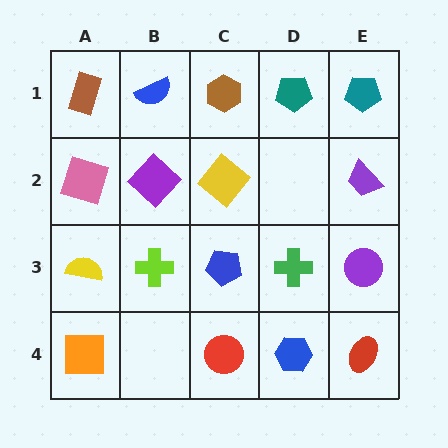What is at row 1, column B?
A blue semicircle.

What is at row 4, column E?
A red ellipse.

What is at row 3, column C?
A blue pentagon.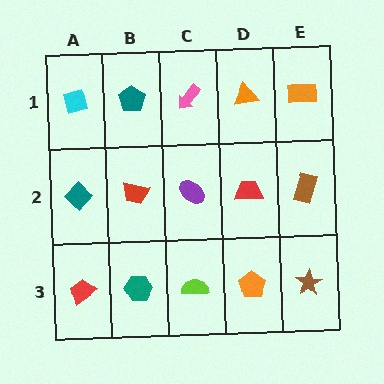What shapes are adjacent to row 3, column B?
A red trapezoid (row 2, column B), a red trapezoid (row 3, column A), a lime semicircle (row 3, column C).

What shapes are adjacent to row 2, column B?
A teal pentagon (row 1, column B), a teal hexagon (row 3, column B), a teal diamond (row 2, column A), a purple ellipse (row 2, column C).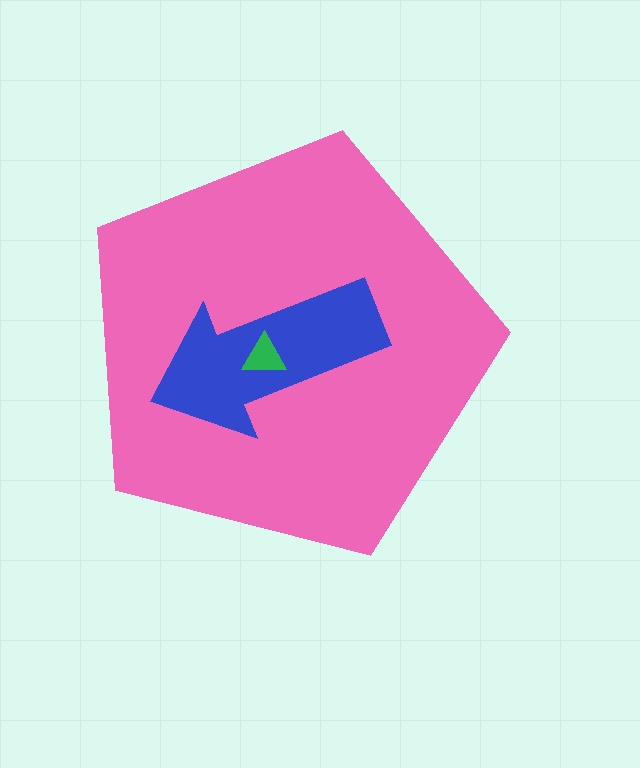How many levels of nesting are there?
3.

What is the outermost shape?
The pink pentagon.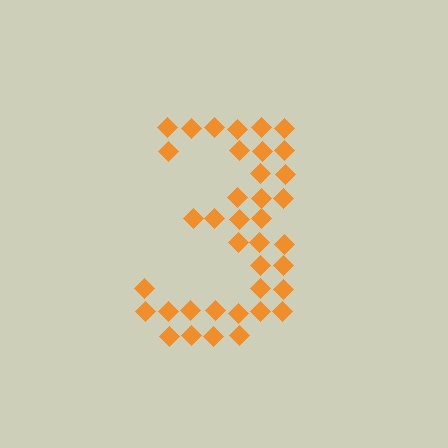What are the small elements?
The small elements are diamonds.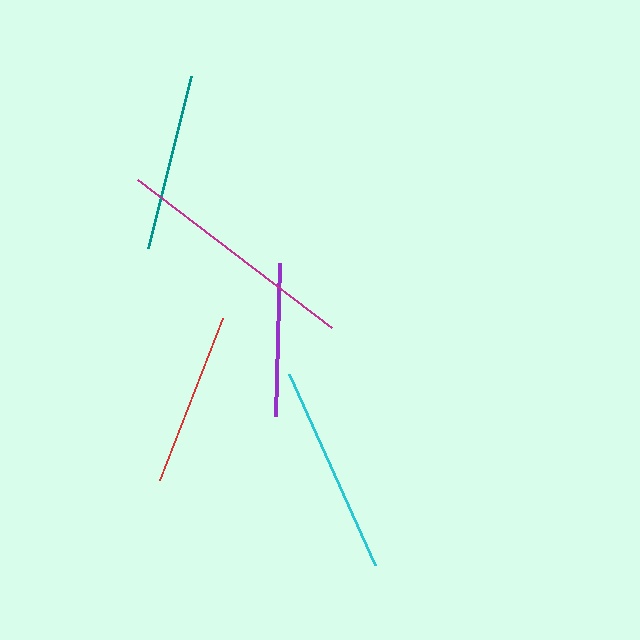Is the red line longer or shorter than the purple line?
The red line is longer than the purple line.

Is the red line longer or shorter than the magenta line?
The magenta line is longer than the red line.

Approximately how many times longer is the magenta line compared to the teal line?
The magenta line is approximately 1.4 times the length of the teal line.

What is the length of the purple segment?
The purple segment is approximately 153 pixels long.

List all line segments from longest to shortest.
From longest to shortest: magenta, cyan, teal, red, purple.